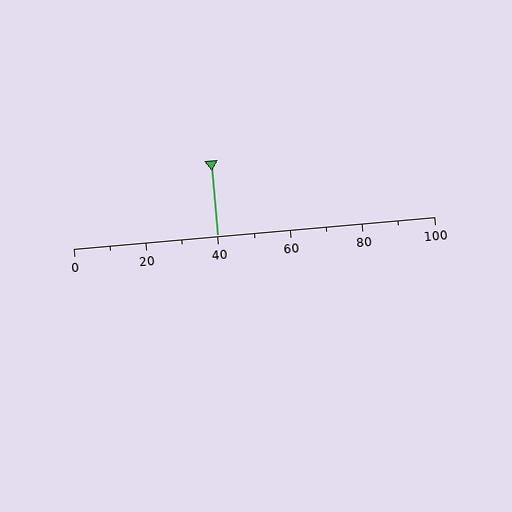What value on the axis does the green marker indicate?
The marker indicates approximately 40.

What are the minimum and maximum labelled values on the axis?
The axis runs from 0 to 100.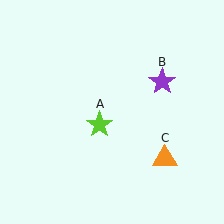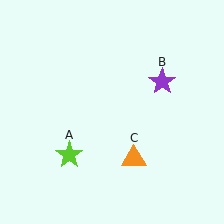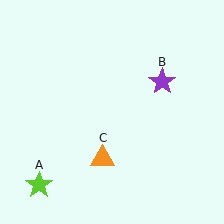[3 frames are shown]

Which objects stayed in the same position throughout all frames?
Purple star (object B) remained stationary.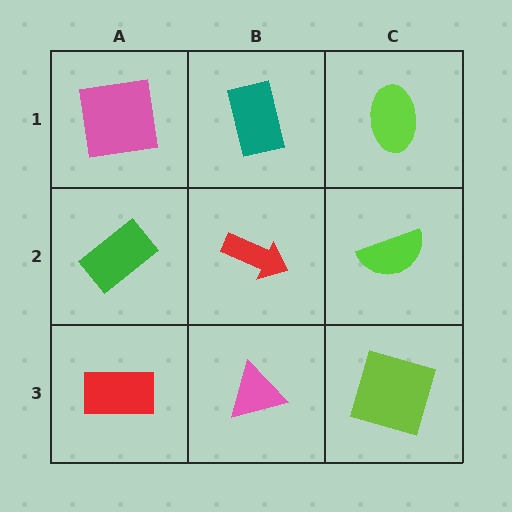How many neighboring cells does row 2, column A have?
3.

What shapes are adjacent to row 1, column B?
A red arrow (row 2, column B), a pink square (row 1, column A), a lime ellipse (row 1, column C).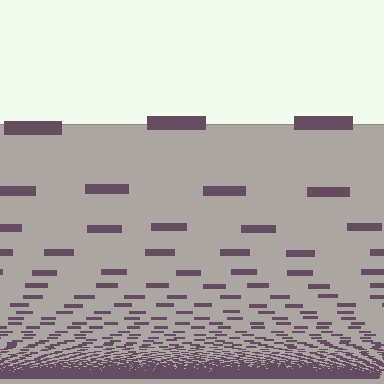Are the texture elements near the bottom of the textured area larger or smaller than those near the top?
Smaller. The gradient is inverted — elements near the bottom are smaller and denser.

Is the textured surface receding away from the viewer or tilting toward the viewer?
The surface appears to tilt toward the viewer. Texture elements get larger and sparser toward the top.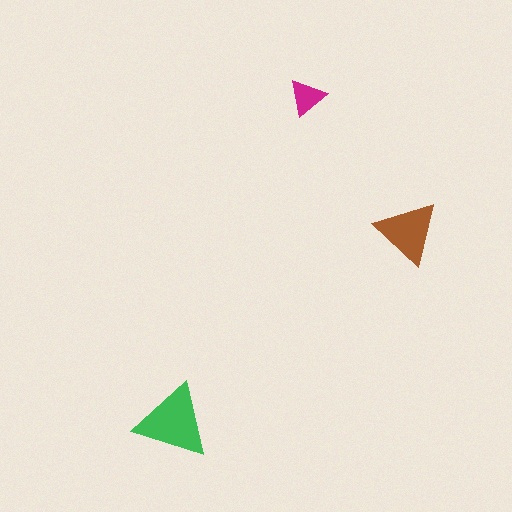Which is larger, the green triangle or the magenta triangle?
The green one.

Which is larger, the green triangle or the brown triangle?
The green one.